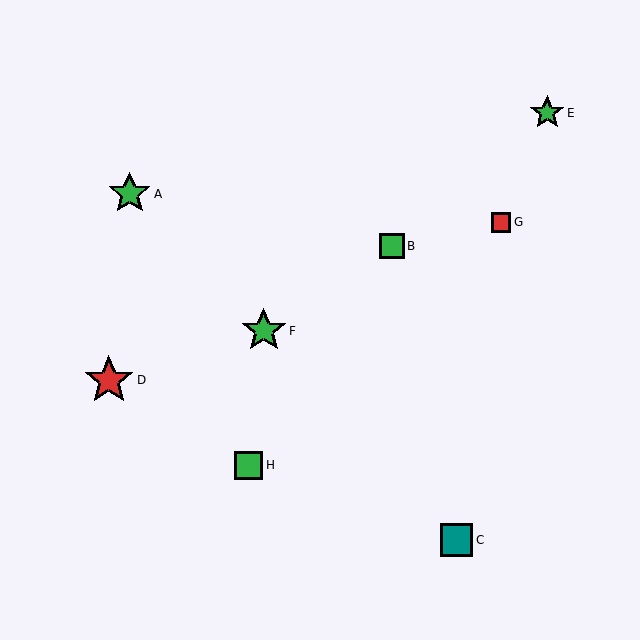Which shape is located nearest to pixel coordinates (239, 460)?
The green square (labeled H) at (249, 465) is nearest to that location.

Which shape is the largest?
The red star (labeled D) is the largest.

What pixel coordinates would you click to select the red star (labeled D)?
Click at (109, 380) to select the red star D.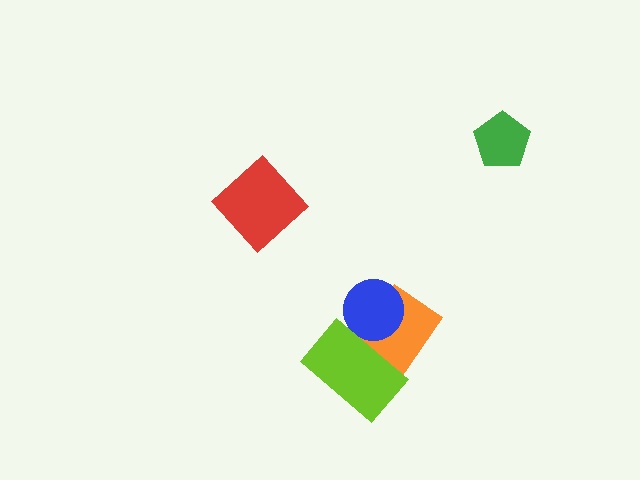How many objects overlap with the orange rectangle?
2 objects overlap with the orange rectangle.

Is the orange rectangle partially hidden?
Yes, it is partially covered by another shape.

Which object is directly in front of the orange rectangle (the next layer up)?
The blue circle is directly in front of the orange rectangle.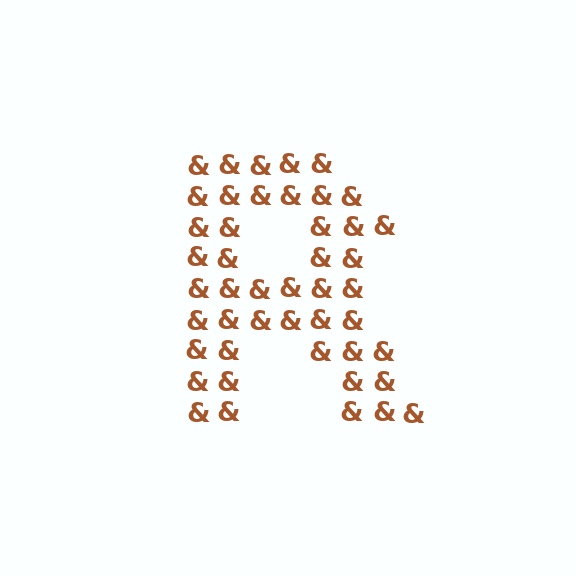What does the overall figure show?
The overall figure shows the letter R.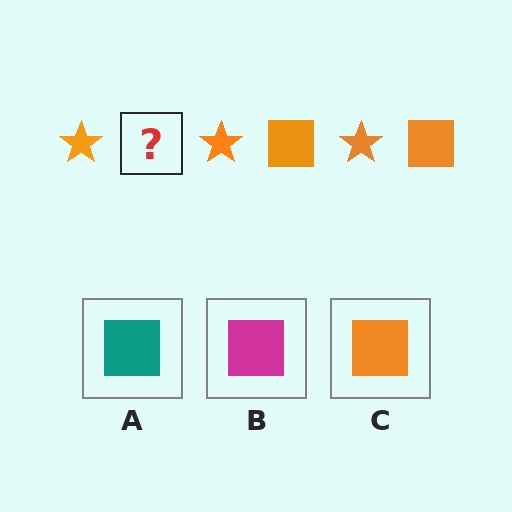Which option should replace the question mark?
Option C.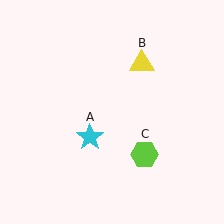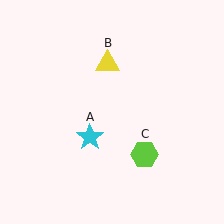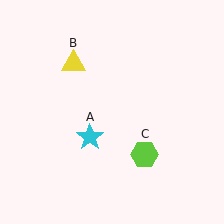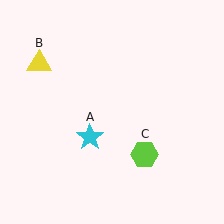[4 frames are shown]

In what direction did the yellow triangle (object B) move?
The yellow triangle (object B) moved left.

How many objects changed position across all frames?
1 object changed position: yellow triangle (object B).